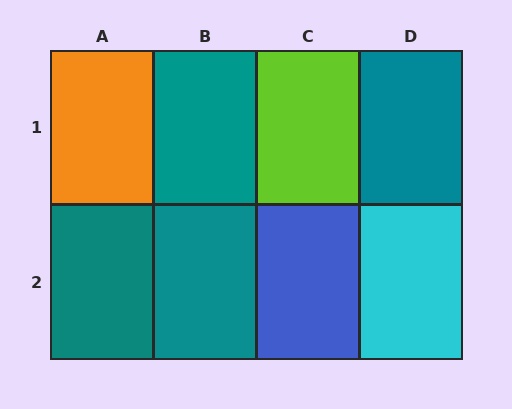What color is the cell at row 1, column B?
Teal.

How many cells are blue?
1 cell is blue.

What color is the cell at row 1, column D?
Teal.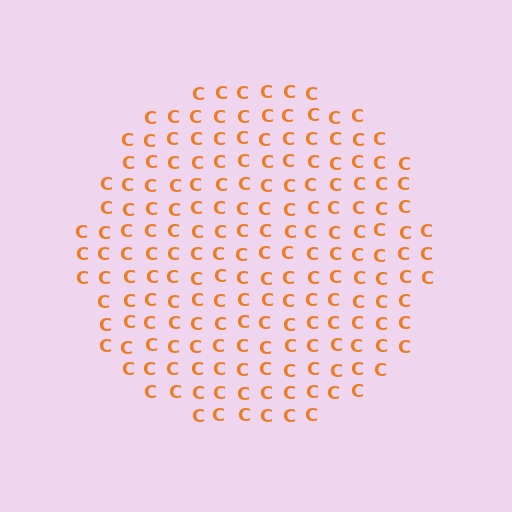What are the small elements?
The small elements are letter C's.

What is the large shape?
The large shape is a circle.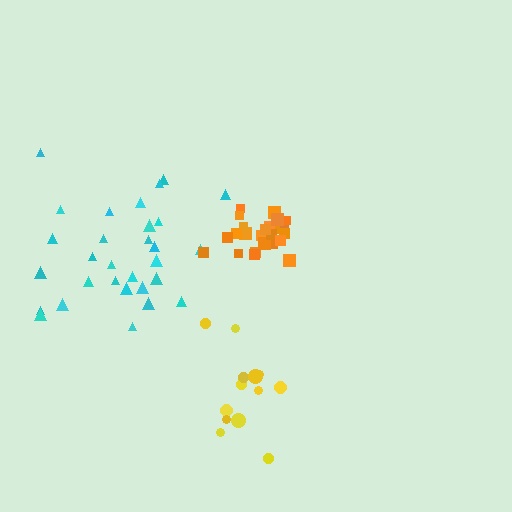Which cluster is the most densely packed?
Orange.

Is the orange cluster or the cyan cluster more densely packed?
Orange.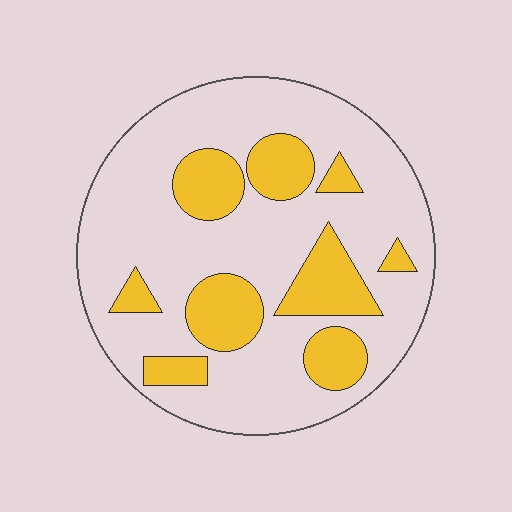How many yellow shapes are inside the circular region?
9.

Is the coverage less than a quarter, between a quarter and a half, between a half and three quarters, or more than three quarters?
Between a quarter and a half.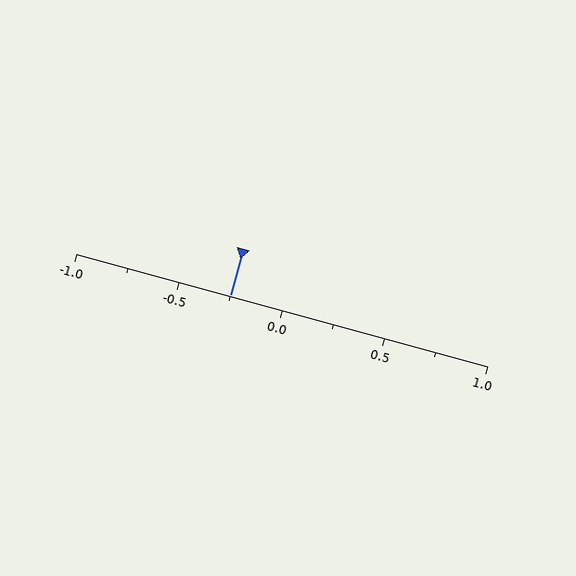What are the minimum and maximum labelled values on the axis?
The axis runs from -1.0 to 1.0.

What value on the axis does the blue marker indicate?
The marker indicates approximately -0.25.